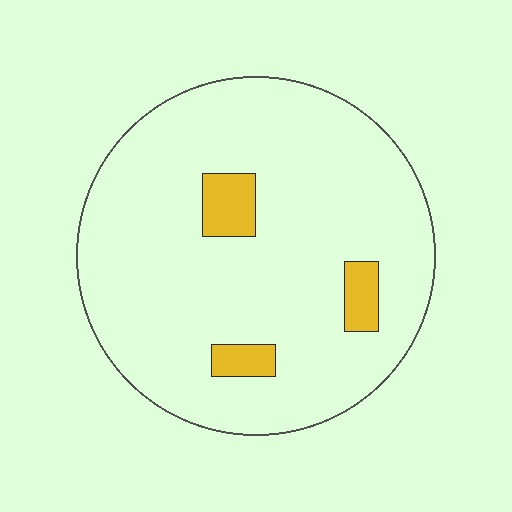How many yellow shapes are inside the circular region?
3.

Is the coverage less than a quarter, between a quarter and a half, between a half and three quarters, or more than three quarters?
Less than a quarter.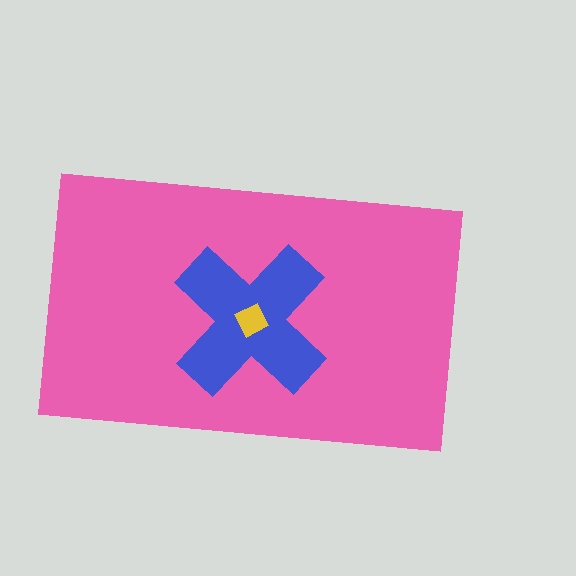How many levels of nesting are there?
3.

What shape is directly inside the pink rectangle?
The blue cross.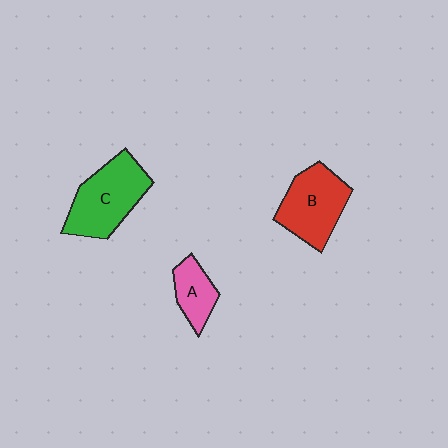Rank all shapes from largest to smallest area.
From largest to smallest: C (green), B (red), A (pink).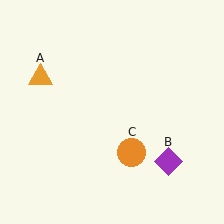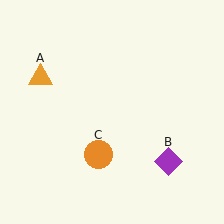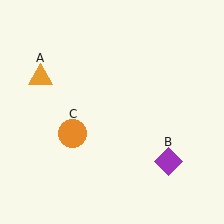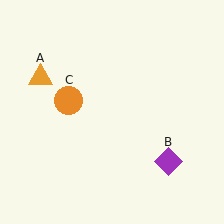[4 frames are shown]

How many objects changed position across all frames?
1 object changed position: orange circle (object C).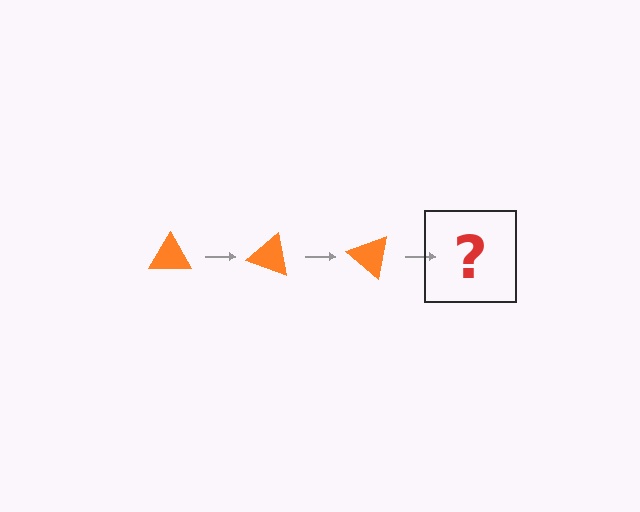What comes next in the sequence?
The next element should be an orange triangle rotated 60 degrees.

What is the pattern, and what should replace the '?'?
The pattern is that the triangle rotates 20 degrees each step. The '?' should be an orange triangle rotated 60 degrees.